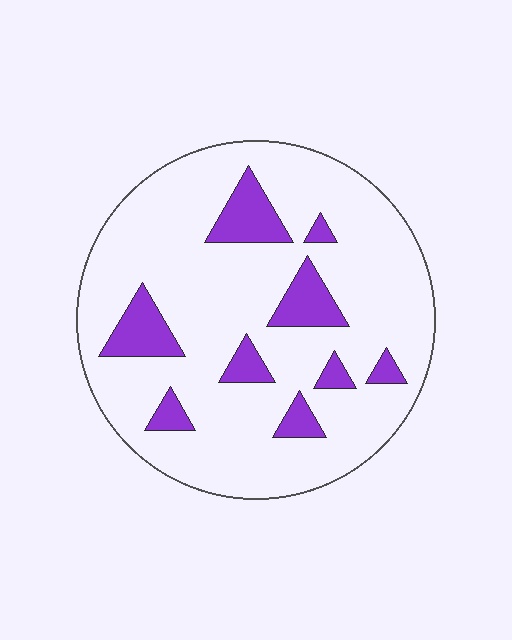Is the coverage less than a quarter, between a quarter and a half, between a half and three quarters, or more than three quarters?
Less than a quarter.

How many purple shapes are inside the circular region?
9.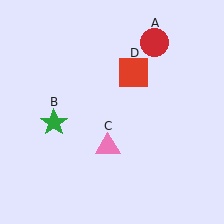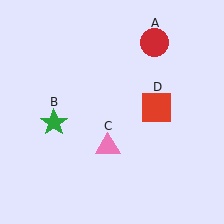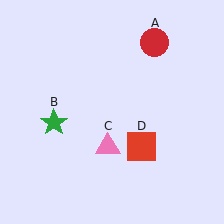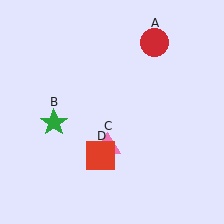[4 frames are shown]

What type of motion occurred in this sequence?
The red square (object D) rotated clockwise around the center of the scene.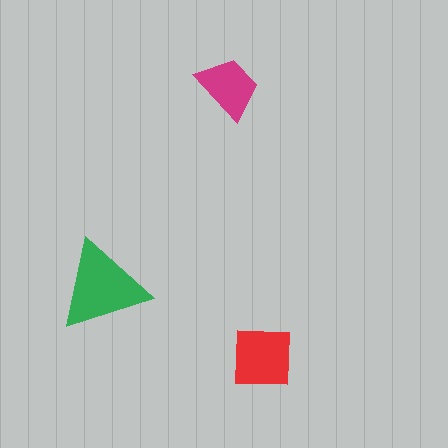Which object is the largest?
The green triangle.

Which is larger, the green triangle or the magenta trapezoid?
The green triangle.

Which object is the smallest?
The magenta trapezoid.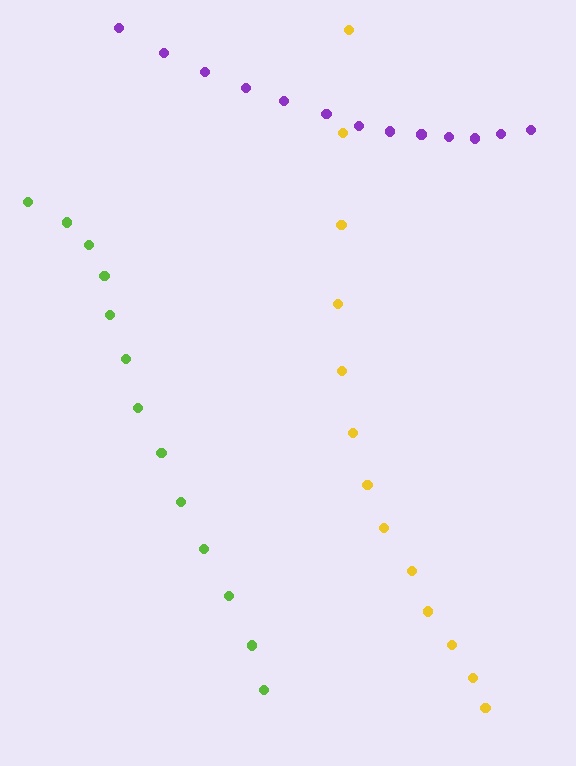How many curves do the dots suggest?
There are 3 distinct paths.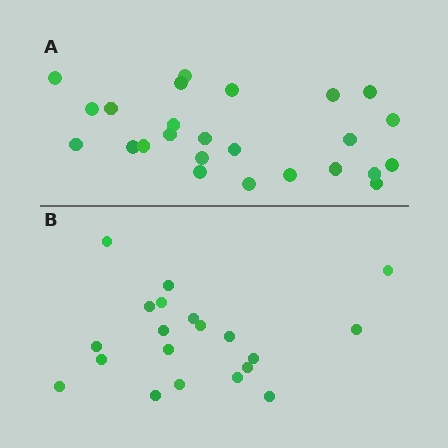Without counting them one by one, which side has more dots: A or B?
Region A (the top region) has more dots.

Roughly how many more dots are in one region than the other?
Region A has about 5 more dots than region B.